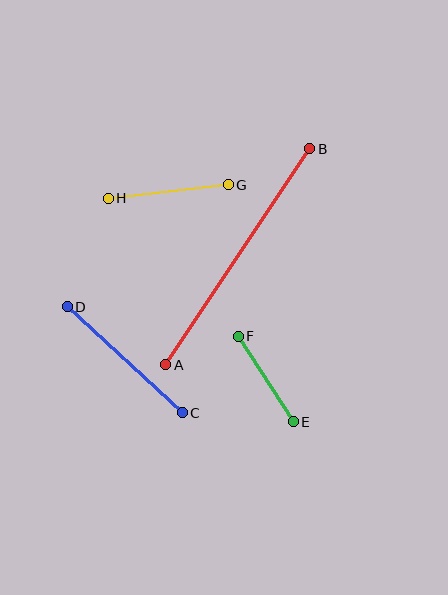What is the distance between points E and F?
The distance is approximately 102 pixels.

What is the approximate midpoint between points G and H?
The midpoint is at approximately (168, 192) pixels.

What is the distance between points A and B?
The distance is approximately 260 pixels.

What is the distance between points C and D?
The distance is approximately 157 pixels.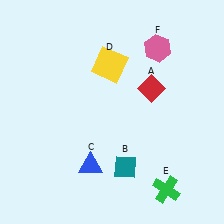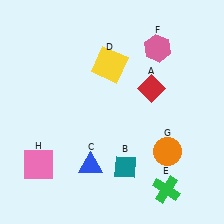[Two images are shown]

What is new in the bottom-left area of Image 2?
A pink square (H) was added in the bottom-left area of Image 2.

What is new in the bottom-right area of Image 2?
An orange circle (G) was added in the bottom-right area of Image 2.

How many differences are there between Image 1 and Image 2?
There are 2 differences between the two images.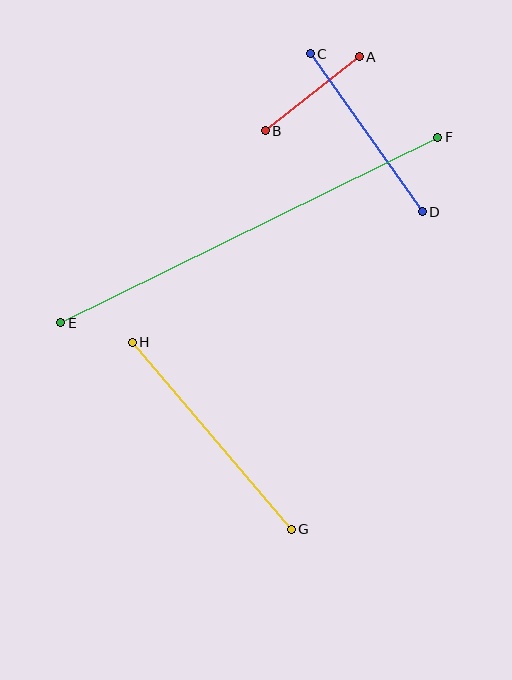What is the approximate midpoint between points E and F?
The midpoint is at approximately (249, 230) pixels.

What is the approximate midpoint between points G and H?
The midpoint is at approximately (212, 436) pixels.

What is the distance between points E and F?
The distance is approximately 420 pixels.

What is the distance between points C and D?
The distance is approximately 194 pixels.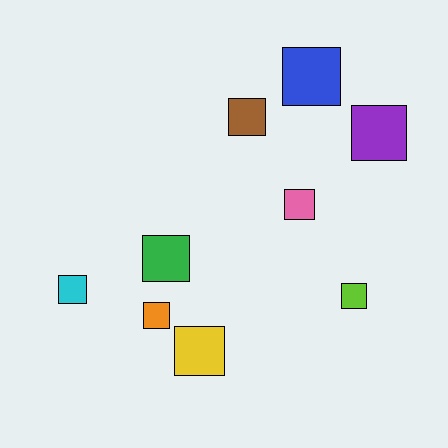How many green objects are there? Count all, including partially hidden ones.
There is 1 green object.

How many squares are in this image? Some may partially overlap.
There are 9 squares.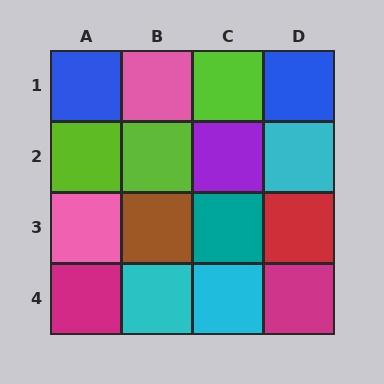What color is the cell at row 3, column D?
Red.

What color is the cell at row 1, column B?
Pink.